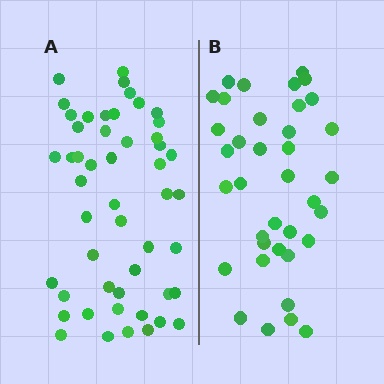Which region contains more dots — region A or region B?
Region A (the left region) has more dots.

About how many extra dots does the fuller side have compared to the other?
Region A has approximately 15 more dots than region B.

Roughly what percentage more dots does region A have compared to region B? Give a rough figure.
About 35% more.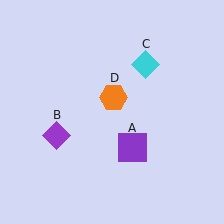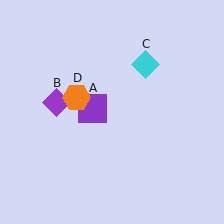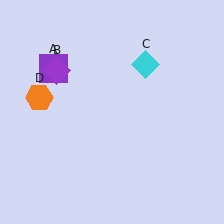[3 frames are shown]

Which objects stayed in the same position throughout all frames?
Cyan diamond (object C) remained stationary.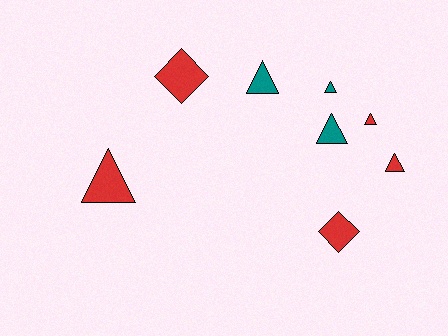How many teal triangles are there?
There are 3 teal triangles.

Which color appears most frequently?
Red, with 5 objects.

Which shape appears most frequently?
Triangle, with 6 objects.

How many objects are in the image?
There are 8 objects.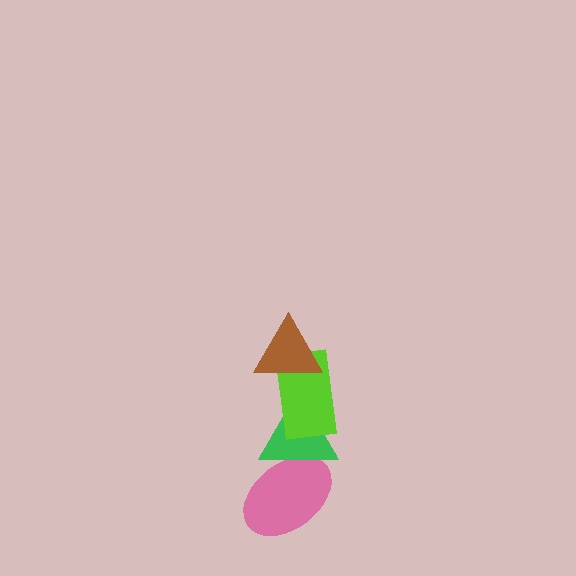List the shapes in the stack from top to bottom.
From top to bottom: the brown triangle, the lime rectangle, the green triangle, the pink ellipse.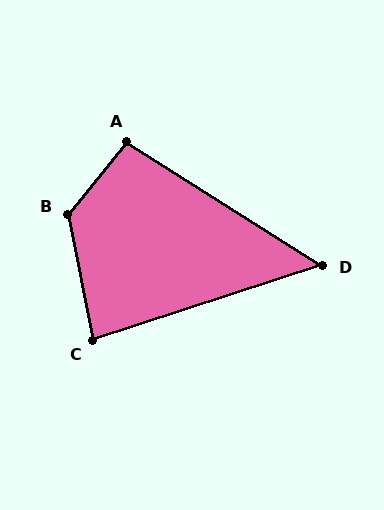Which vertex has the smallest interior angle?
D, at approximately 51 degrees.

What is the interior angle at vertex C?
Approximately 83 degrees (acute).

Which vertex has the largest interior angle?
B, at approximately 129 degrees.